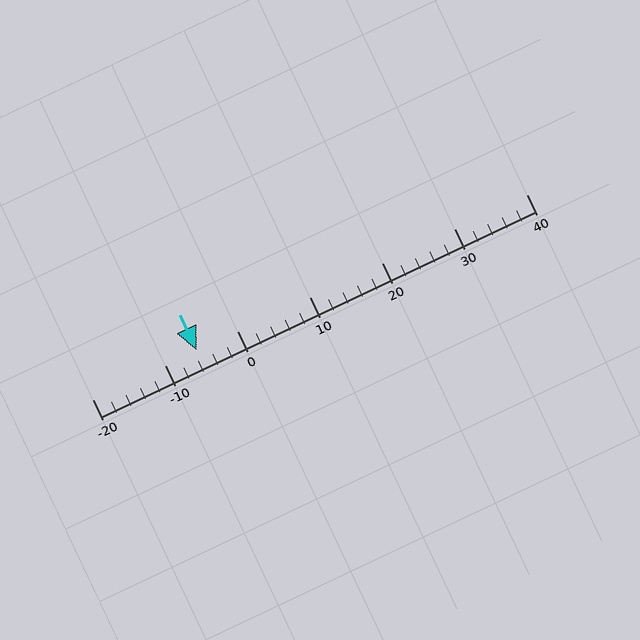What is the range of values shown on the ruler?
The ruler shows values from -20 to 40.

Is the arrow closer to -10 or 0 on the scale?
The arrow is closer to -10.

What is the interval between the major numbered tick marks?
The major tick marks are spaced 10 units apart.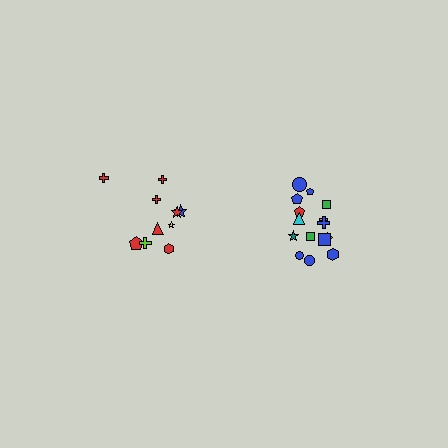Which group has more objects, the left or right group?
The right group.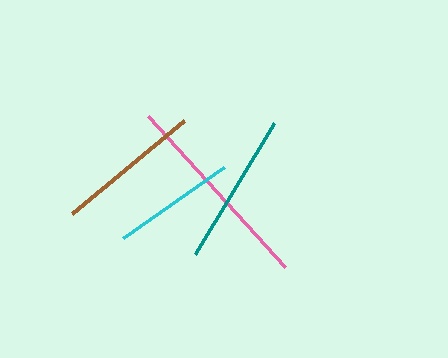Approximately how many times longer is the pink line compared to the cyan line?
The pink line is approximately 1.6 times the length of the cyan line.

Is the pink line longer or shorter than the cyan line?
The pink line is longer than the cyan line.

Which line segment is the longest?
The pink line is the longest at approximately 204 pixels.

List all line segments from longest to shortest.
From longest to shortest: pink, teal, brown, cyan.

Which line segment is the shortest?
The cyan line is the shortest at approximately 124 pixels.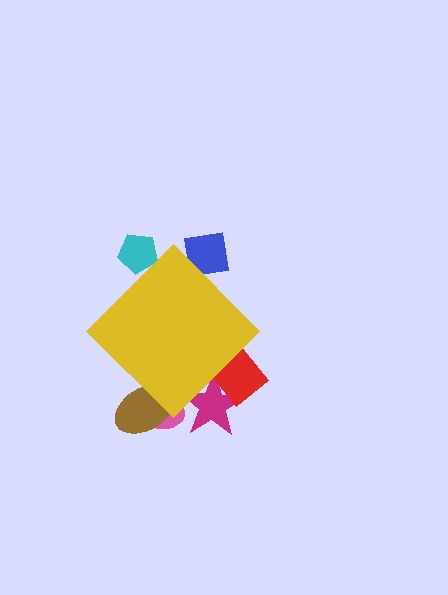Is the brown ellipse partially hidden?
Yes, the brown ellipse is partially hidden behind the yellow diamond.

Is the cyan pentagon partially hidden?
Yes, the cyan pentagon is partially hidden behind the yellow diamond.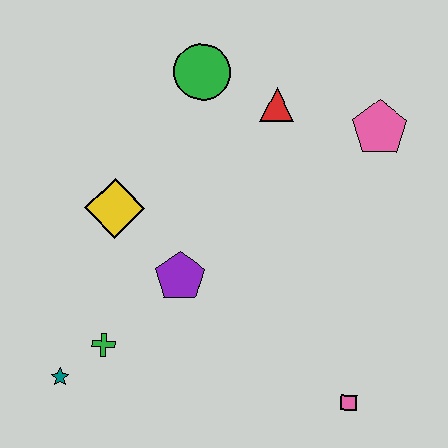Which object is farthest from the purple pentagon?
The pink pentagon is farthest from the purple pentagon.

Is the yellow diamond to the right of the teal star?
Yes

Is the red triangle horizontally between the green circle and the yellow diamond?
No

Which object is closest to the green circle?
The red triangle is closest to the green circle.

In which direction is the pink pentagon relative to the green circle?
The pink pentagon is to the right of the green circle.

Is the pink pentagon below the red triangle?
Yes